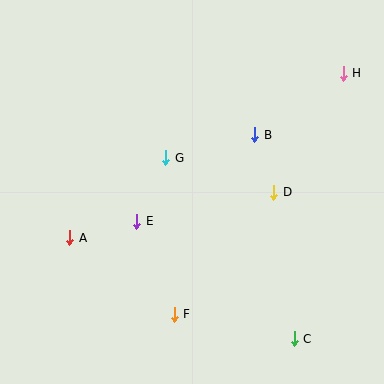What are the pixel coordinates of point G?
Point G is at (166, 158).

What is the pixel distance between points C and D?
The distance between C and D is 148 pixels.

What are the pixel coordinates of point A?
Point A is at (70, 238).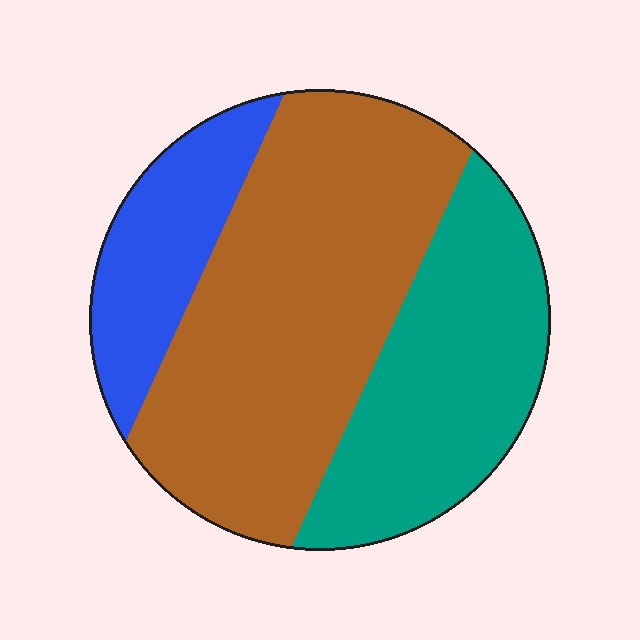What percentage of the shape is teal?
Teal takes up about one third (1/3) of the shape.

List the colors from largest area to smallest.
From largest to smallest: brown, teal, blue.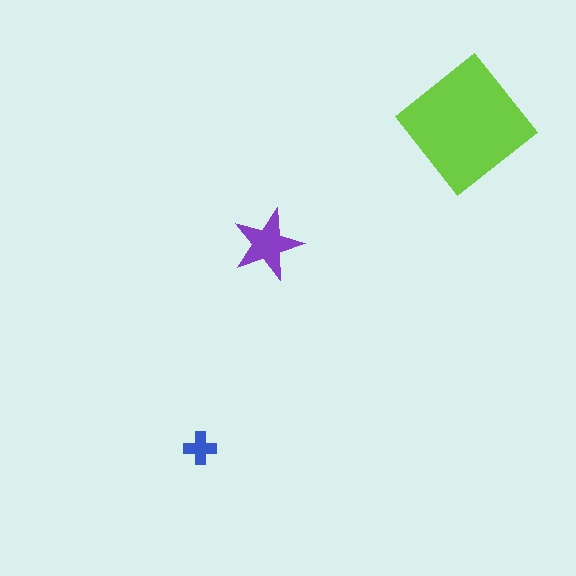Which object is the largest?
The lime diamond.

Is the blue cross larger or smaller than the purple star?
Smaller.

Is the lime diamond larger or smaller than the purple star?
Larger.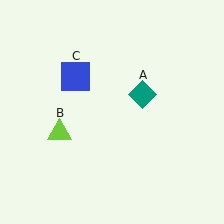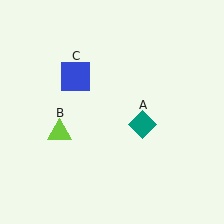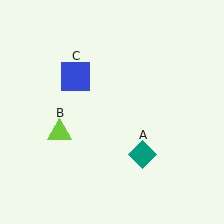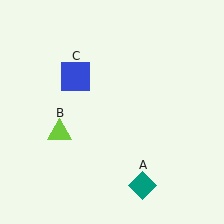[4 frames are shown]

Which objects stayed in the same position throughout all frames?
Lime triangle (object B) and blue square (object C) remained stationary.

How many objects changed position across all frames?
1 object changed position: teal diamond (object A).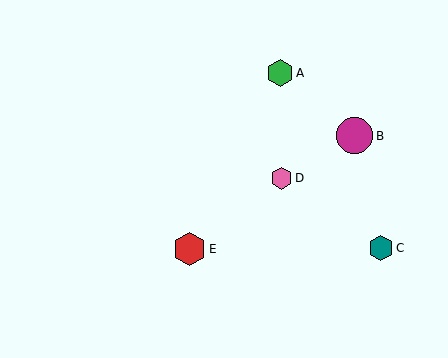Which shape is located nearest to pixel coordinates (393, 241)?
The teal hexagon (labeled C) at (381, 248) is nearest to that location.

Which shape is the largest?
The magenta circle (labeled B) is the largest.